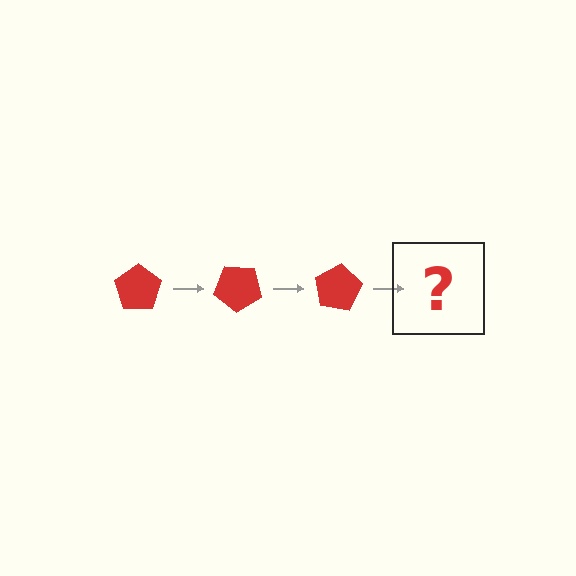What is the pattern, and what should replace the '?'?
The pattern is that the pentagon rotates 40 degrees each step. The '?' should be a red pentagon rotated 120 degrees.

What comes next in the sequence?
The next element should be a red pentagon rotated 120 degrees.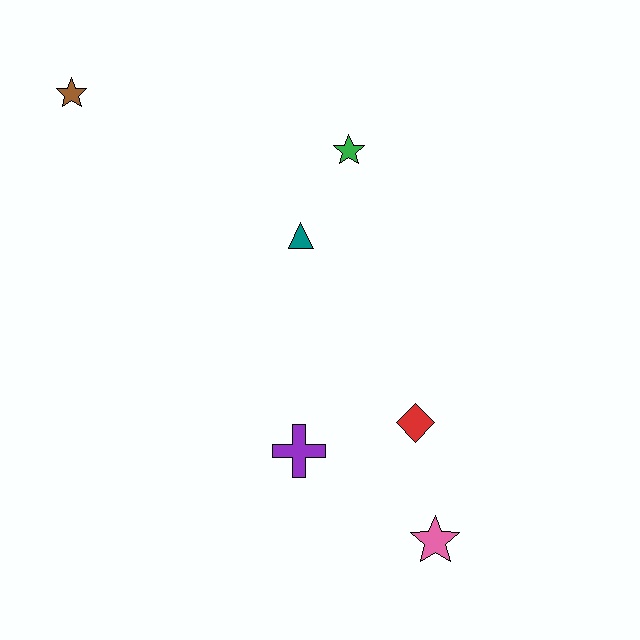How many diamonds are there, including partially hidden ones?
There is 1 diamond.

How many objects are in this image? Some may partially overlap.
There are 6 objects.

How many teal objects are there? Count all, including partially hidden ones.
There is 1 teal object.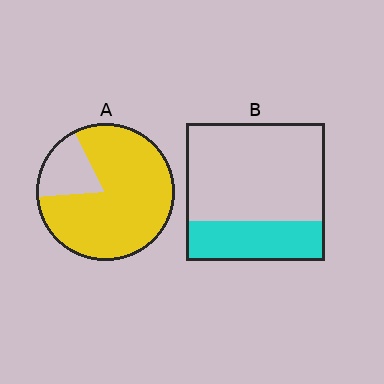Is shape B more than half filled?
No.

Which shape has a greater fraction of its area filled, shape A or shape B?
Shape A.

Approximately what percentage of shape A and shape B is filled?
A is approximately 80% and B is approximately 30%.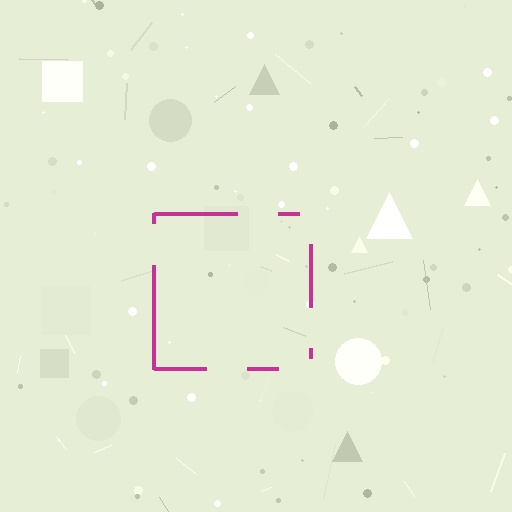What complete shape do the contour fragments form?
The contour fragments form a square.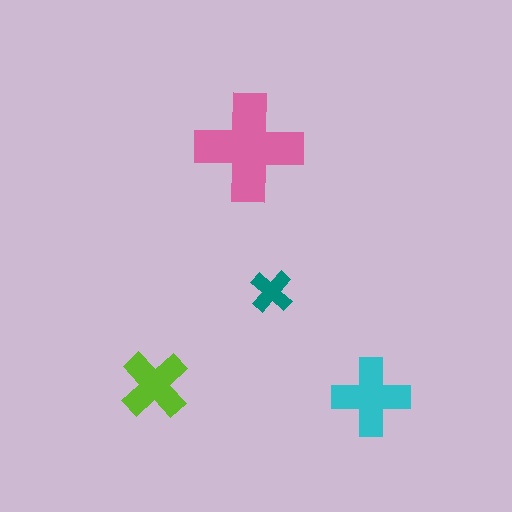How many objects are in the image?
There are 4 objects in the image.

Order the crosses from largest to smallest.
the pink one, the cyan one, the lime one, the teal one.